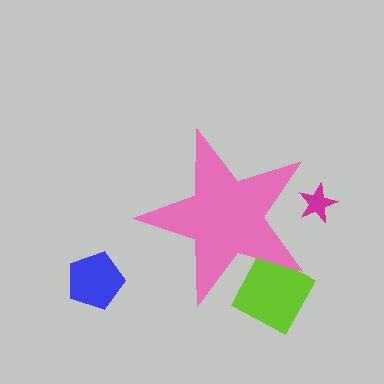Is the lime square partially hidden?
Yes, the lime square is partially hidden behind the pink star.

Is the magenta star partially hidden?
Yes, the magenta star is partially hidden behind the pink star.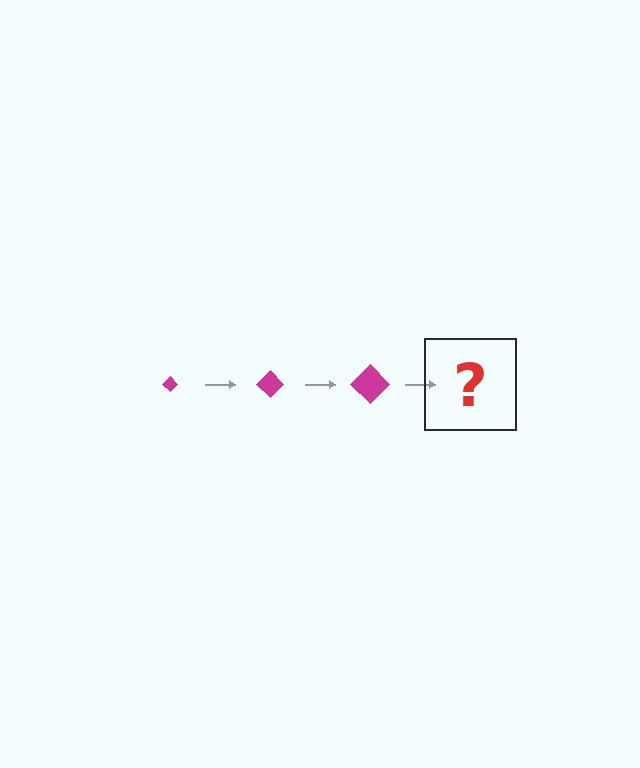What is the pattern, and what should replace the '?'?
The pattern is that the diamond gets progressively larger each step. The '?' should be a magenta diamond, larger than the previous one.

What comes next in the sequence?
The next element should be a magenta diamond, larger than the previous one.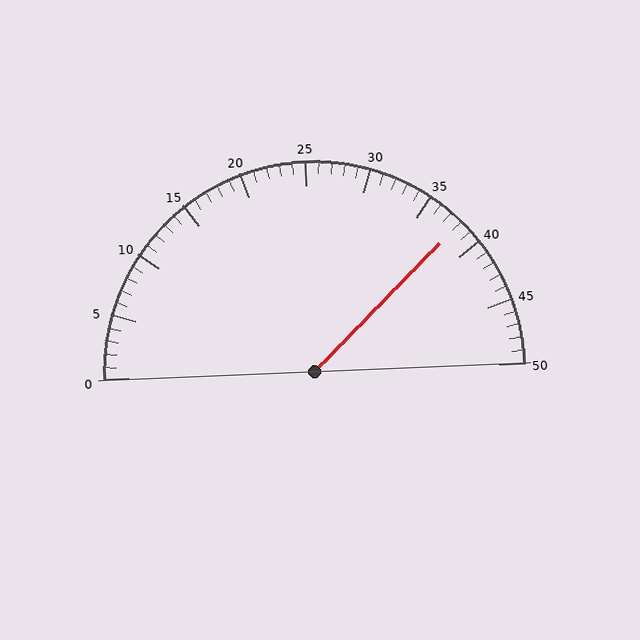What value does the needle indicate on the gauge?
The needle indicates approximately 38.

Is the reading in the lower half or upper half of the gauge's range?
The reading is in the upper half of the range (0 to 50).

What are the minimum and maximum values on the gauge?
The gauge ranges from 0 to 50.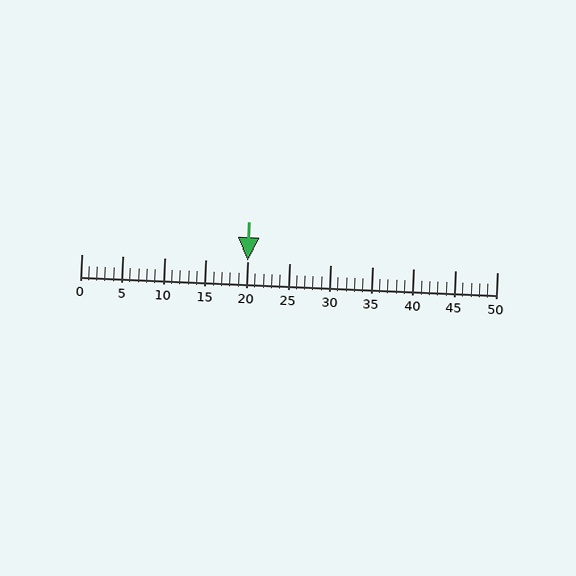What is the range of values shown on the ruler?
The ruler shows values from 0 to 50.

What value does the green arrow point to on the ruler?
The green arrow points to approximately 20.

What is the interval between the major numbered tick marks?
The major tick marks are spaced 5 units apart.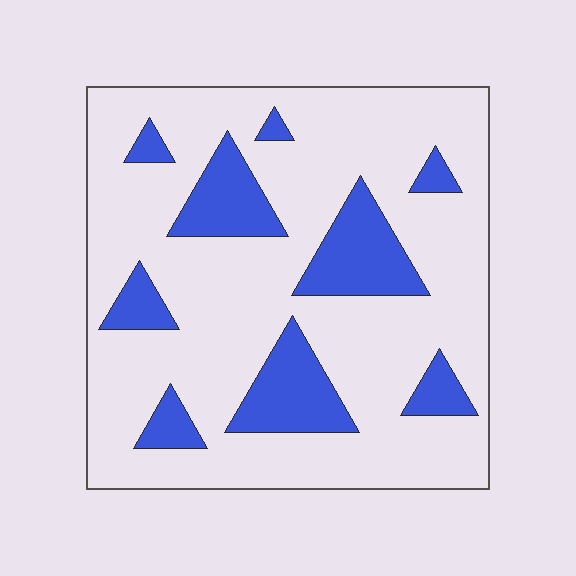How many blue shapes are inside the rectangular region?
9.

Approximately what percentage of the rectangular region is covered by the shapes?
Approximately 20%.